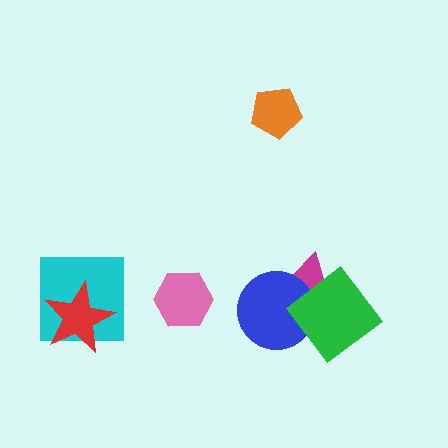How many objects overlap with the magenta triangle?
2 objects overlap with the magenta triangle.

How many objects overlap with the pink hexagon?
0 objects overlap with the pink hexagon.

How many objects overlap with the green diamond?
2 objects overlap with the green diamond.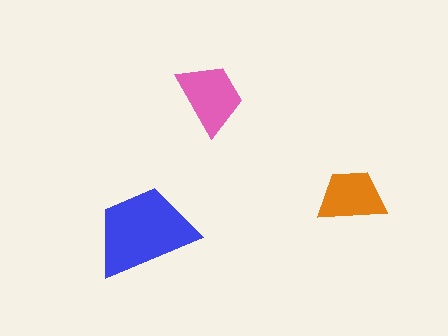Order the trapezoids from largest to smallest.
the blue one, the pink one, the orange one.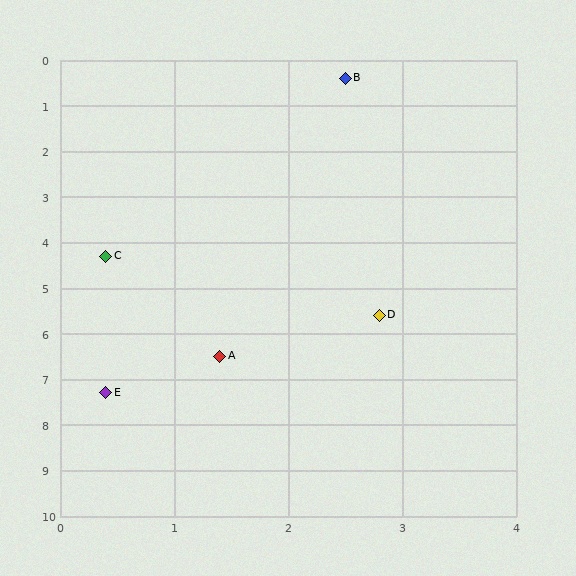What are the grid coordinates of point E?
Point E is at approximately (0.4, 7.3).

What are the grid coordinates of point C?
Point C is at approximately (0.4, 4.3).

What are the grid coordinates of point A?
Point A is at approximately (1.4, 6.5).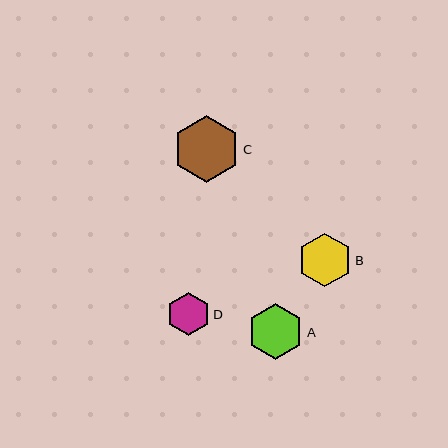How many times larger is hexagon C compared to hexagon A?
Hexagon C is approximately 1.2 times the size of hexagon A.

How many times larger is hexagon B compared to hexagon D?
Hexagon B is approximately 1.2 times the size of hexagon D.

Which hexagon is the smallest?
Hexagon D is the smallest with a size of approximately 44 pixels.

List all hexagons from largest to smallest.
From largest to smallest: C, A, B, D.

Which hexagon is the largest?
Hexagon C is the largest with a size of approximately 66 pixels.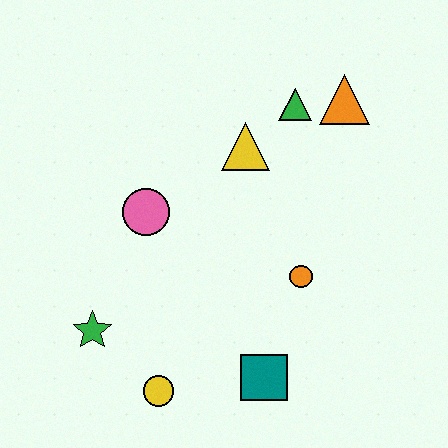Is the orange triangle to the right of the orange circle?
Yes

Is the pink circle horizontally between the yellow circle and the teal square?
No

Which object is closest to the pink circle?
The yellow triangle is closest to the pink circle.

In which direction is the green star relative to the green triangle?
The green star is below the green triangle.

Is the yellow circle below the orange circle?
Yes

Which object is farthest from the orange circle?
The green star is farthest from the orange circle.